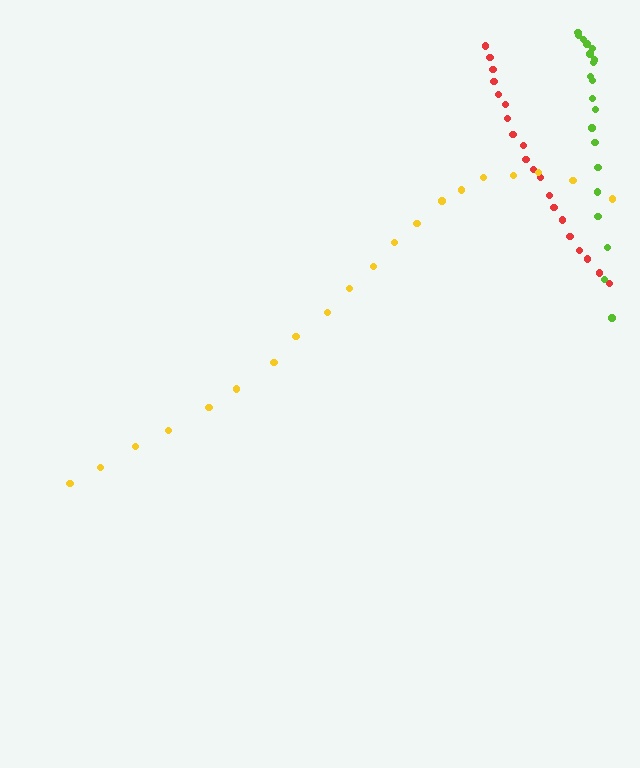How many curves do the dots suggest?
There are 3 distinct paths.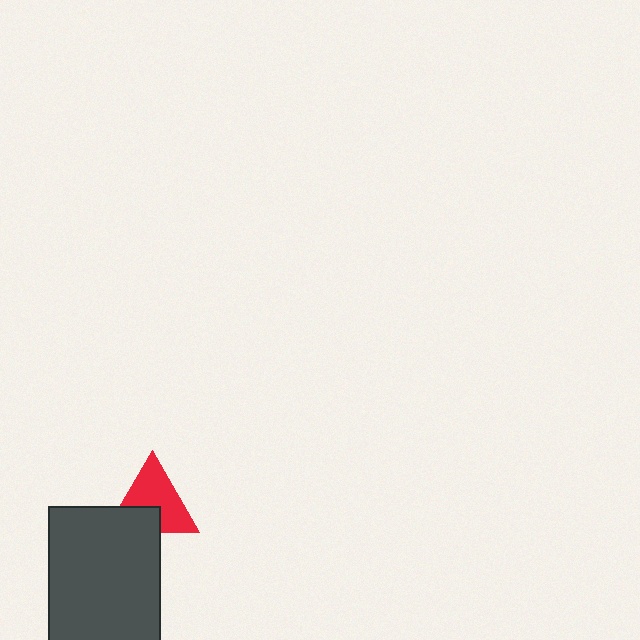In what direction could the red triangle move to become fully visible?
The red triangle could move up. That would shift it out from behind the dark gray rectangle entirely.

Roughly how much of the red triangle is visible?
Most of it is visible (roughly 66%).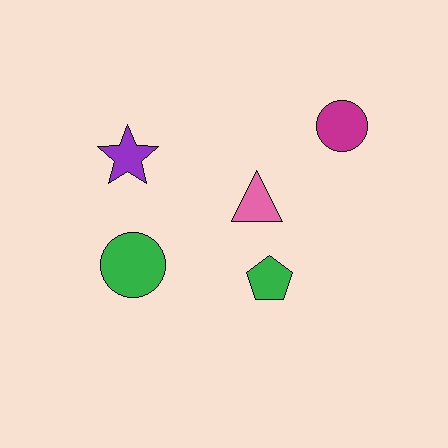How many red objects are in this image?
There are no red objects.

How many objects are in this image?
There are 5 objects.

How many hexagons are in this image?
There are no hexagons.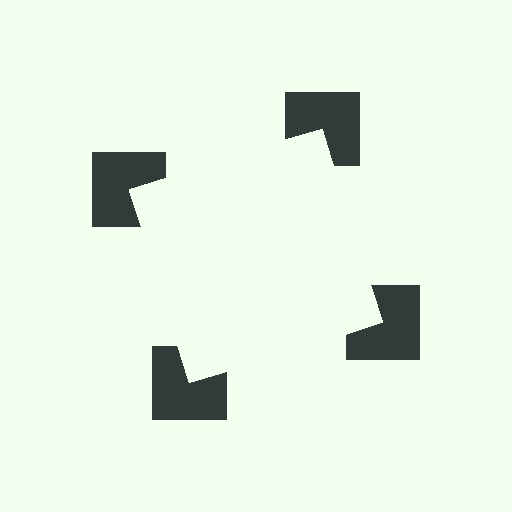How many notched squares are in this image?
There are 4 — one at each vertex of the illusory square.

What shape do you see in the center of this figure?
An illusory square — its edges are inferred from the aligned wedge cuts in the notched squares, not physically drawn.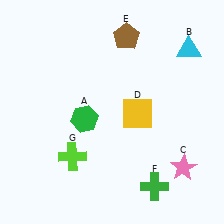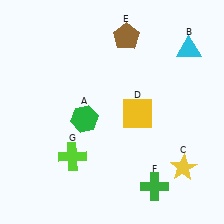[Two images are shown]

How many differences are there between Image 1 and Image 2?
There is 1 difference between the two images.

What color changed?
The star (C) changed from pink in Image 1 to yellow in Image 2.